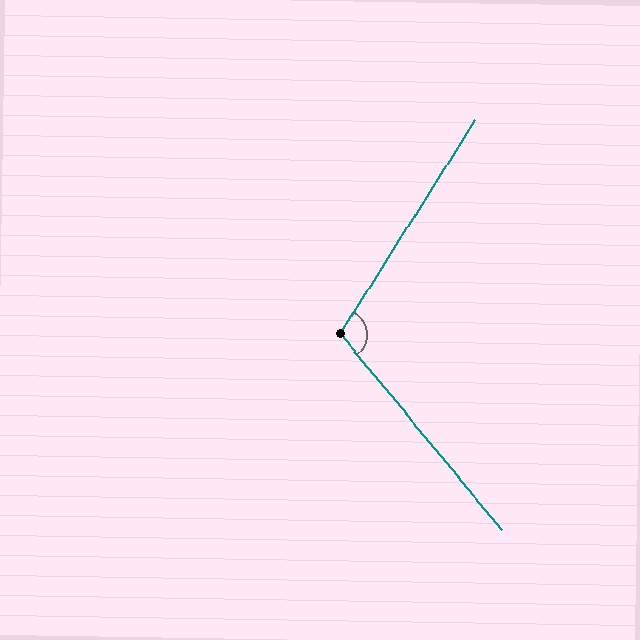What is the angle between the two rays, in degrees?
Approximately 108 degrees.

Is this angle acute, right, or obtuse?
It is obtuse.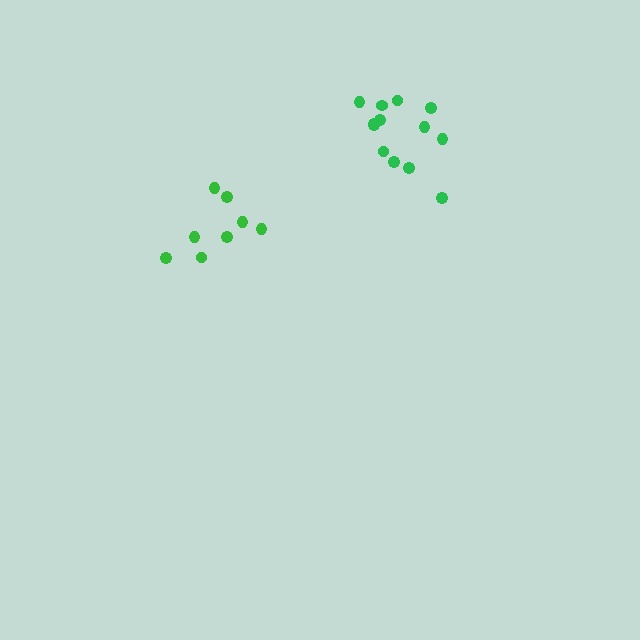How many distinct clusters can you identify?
There are 2 distinct clusters.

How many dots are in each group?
Group 1: 13 dots, Group 2: 8 dots (21 total).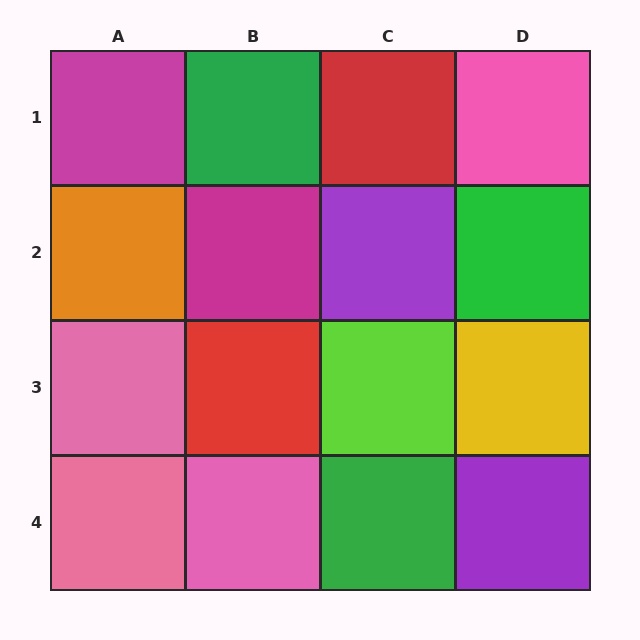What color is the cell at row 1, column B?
Green.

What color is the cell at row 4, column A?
Pink.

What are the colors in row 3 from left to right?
Pink, red, lime, yellow.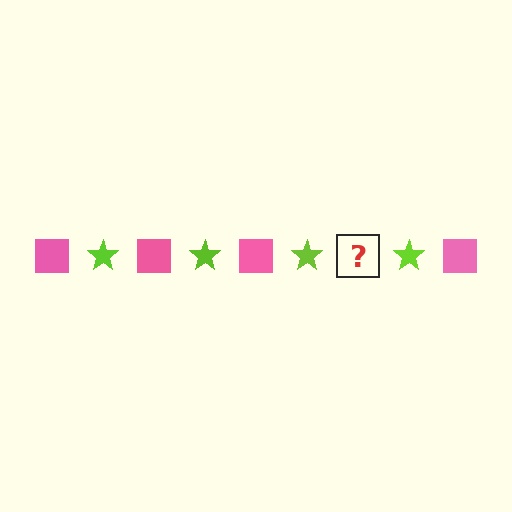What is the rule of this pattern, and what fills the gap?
The rule is that the pattern alternates between pink square and lime star. The gap should be filled with a pink square.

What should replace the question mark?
The question mark should be replaced with a pink square.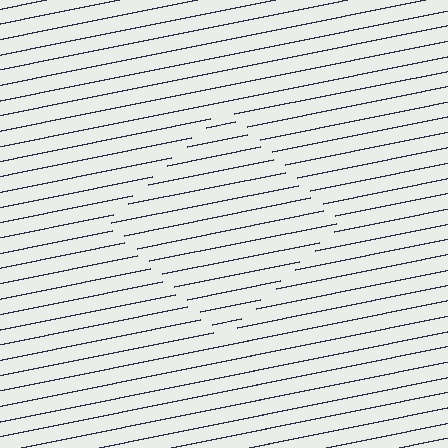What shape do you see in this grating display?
An illusory square. The interior of the shape contains the same grating, shifted by half a period — the contour is defined by the phase discontinuity where line-ends from the inner and outer gratings abut.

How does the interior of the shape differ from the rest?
The interior of the shape contains the same grating, shifted by half a period — the contour is defined by the phase discontinuity where line-ends from the inner and outer gratings abut.